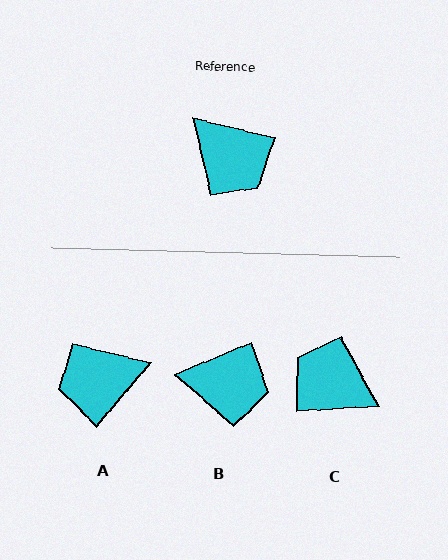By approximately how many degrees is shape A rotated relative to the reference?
Approximately 116 degrees clockwise.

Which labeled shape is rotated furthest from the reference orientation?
C, about 163 degrees away.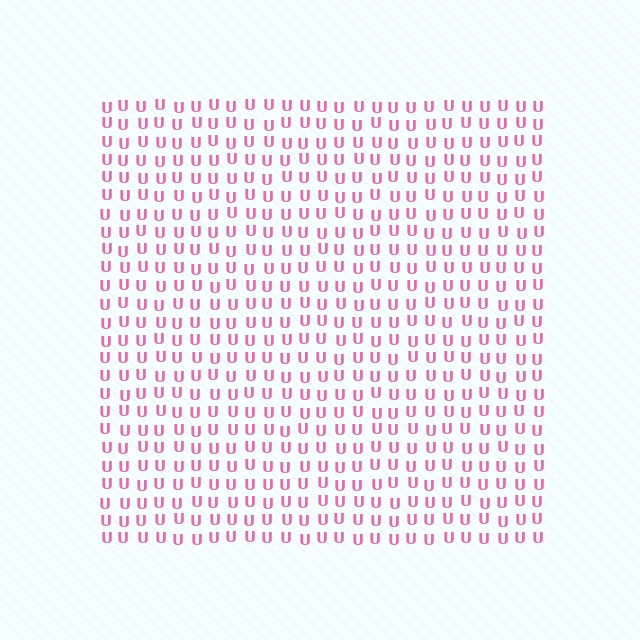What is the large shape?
The large shape is a square.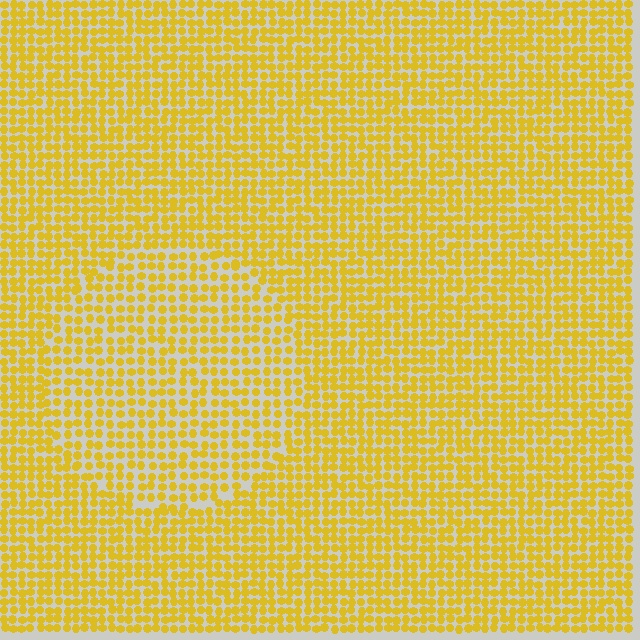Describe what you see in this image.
The image contains small yellow elements arranged at two different densities. A circle-shaped region is visible where the elements are less densely packed than the surrounding area.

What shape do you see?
I see a circle.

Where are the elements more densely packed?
The elements are more densely packed outside the circle boundary.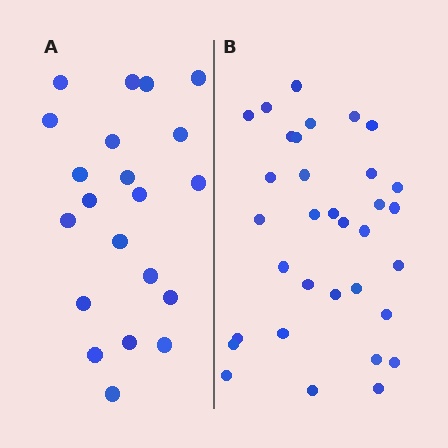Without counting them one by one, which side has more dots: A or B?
Region B (the right region) has more dots.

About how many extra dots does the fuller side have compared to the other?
Region B has roughly 12 or so more dots than region A.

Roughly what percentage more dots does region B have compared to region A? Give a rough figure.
About 55% more.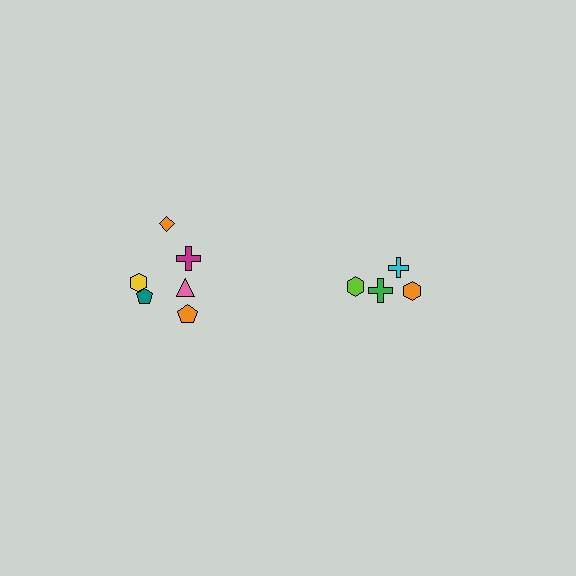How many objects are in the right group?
There are 4 objects.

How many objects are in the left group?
There are 6 objects.